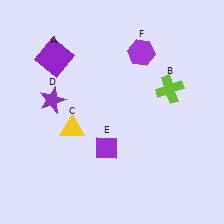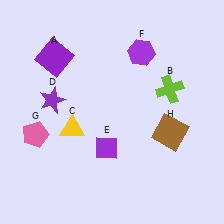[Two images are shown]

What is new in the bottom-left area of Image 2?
A pink pentagon (G) was added in the bottom-left area of Image 2.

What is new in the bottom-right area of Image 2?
A brown square (H) was added in the bottom-right area of Image 2.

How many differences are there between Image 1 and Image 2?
There are 2 differences between the two images.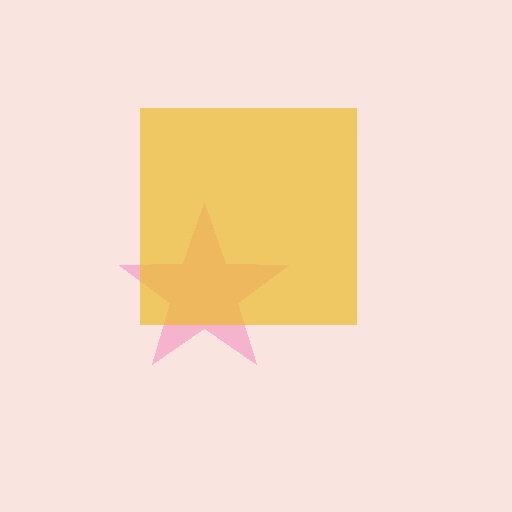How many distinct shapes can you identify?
There are 2 distinct shapes: a pink star, a yellow square.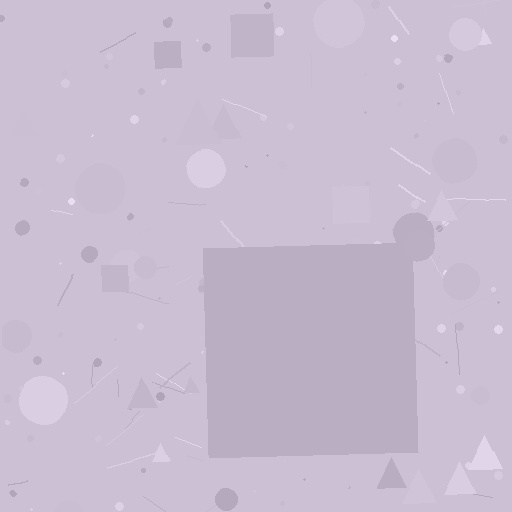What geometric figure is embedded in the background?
A square is embedded in the background.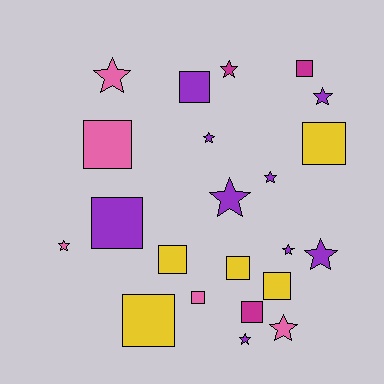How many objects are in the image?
There are 22 objects.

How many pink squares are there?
There are 2 pink squares.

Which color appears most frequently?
Purple, with 9 objects.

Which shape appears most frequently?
Star, with 11 objects.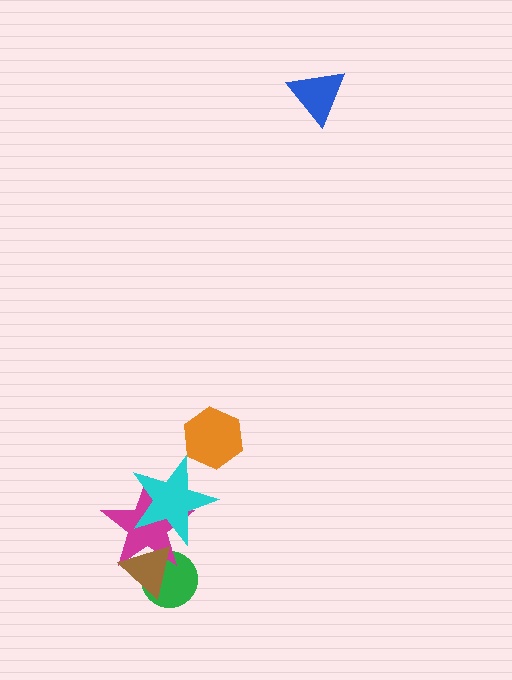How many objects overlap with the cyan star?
1 object overlaps with the cyan star.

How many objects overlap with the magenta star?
3 objects overlap with the magenta star.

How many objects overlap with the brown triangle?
2 objects overlap with the brown triangle.